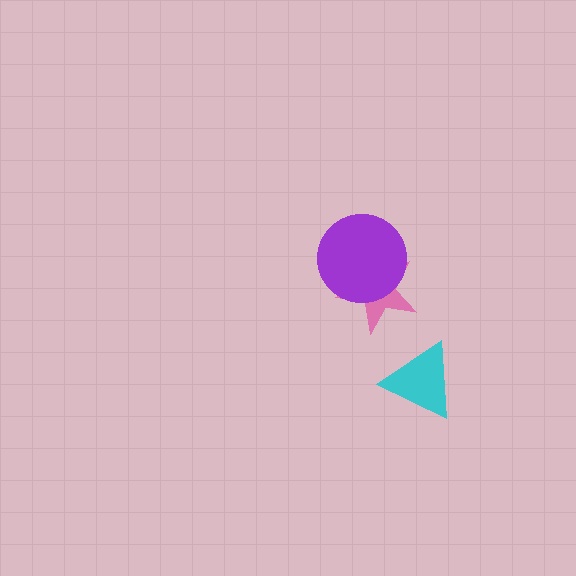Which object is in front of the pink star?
The purple circle is in front of the pink star.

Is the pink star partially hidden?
Yes, it is partially covered by another shape.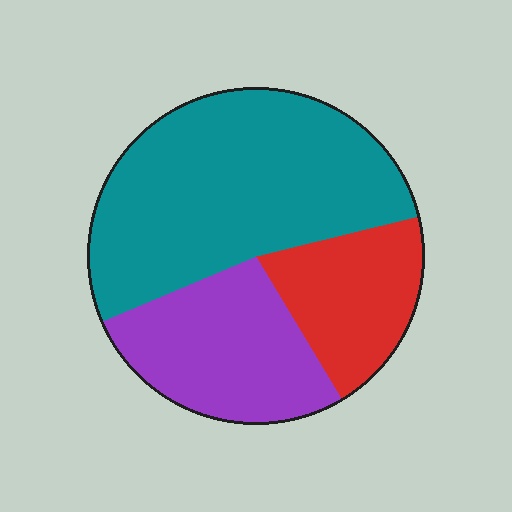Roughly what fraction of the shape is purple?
Purple takes up about one quarter (1/4) of the shape.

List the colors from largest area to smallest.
From largest to smallest: teal, purple, red.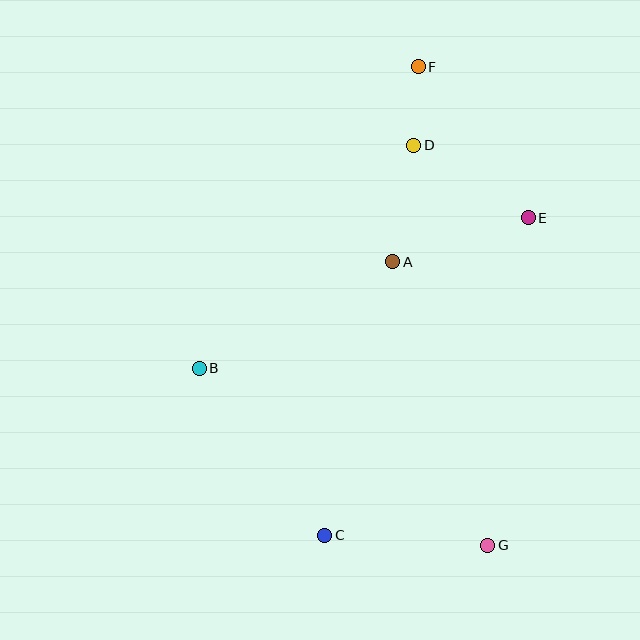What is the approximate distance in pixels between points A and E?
The distance between A and E is approximately 143 pixels.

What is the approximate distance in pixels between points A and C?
The distance between A and C is approximately 282 pixels.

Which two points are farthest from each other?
Points F and G are farthest from each other.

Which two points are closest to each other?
Points D and F are closest to each other.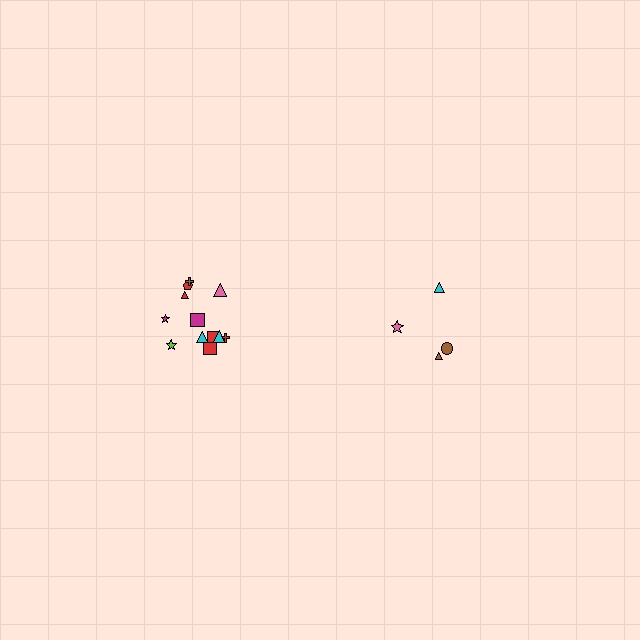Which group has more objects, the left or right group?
The left group.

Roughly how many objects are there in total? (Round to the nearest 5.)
Roughly 15 objects in total.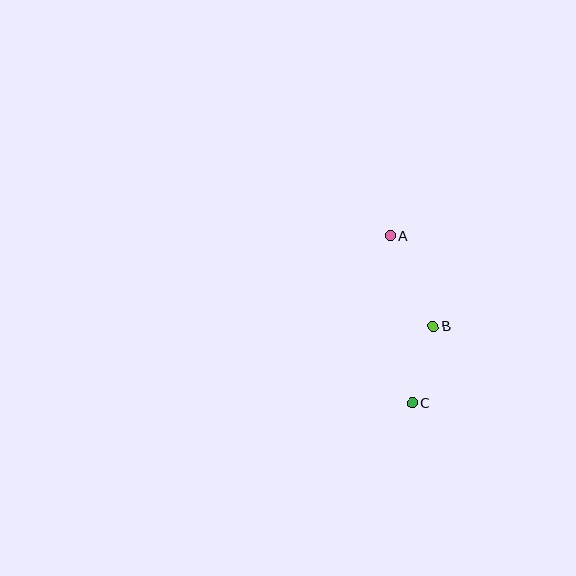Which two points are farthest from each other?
Points A and C are farthest from each other.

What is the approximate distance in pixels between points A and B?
The distance between A and B is approximately 100 pixels.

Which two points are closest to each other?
Points B and C are closest to each other.